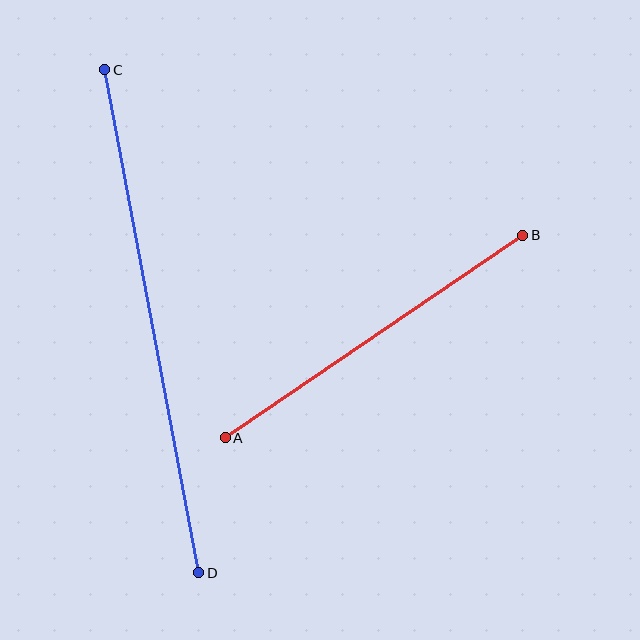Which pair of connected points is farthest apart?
Points C and D are farthest apart.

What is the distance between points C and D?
The distance is approximately 512 pixels.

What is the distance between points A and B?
The distance is approximately 360 pixels.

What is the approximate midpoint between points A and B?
The midpoint is at approximately (374, 336) pixels.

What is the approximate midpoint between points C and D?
The midpoint is at approximately (152, 321) pixels.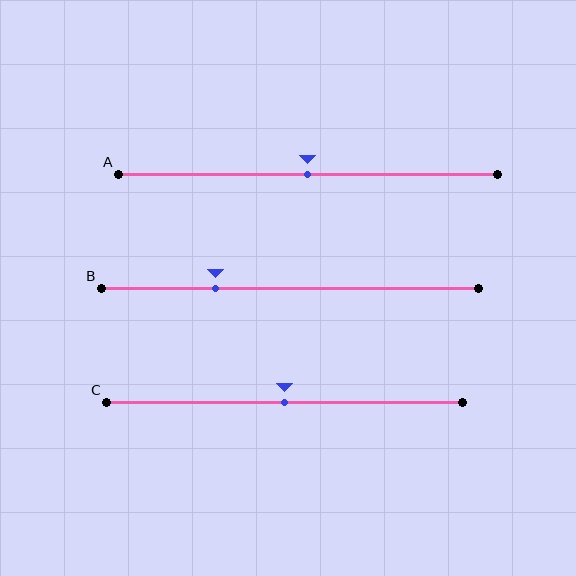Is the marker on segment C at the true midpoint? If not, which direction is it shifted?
Yes, the marker on segment C is at the true midpoint.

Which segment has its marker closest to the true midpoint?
Segment A has its marker closest to the true midpoint.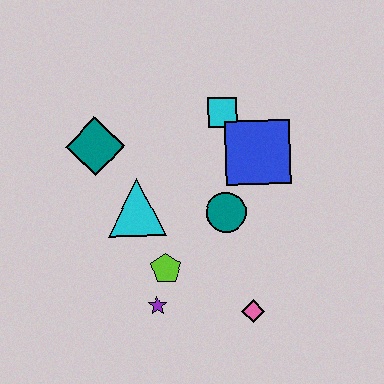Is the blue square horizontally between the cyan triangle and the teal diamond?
No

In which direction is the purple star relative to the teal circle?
The purple star is below the teal circle.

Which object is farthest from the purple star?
The cyan square is farthest from the purple star.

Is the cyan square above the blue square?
Yes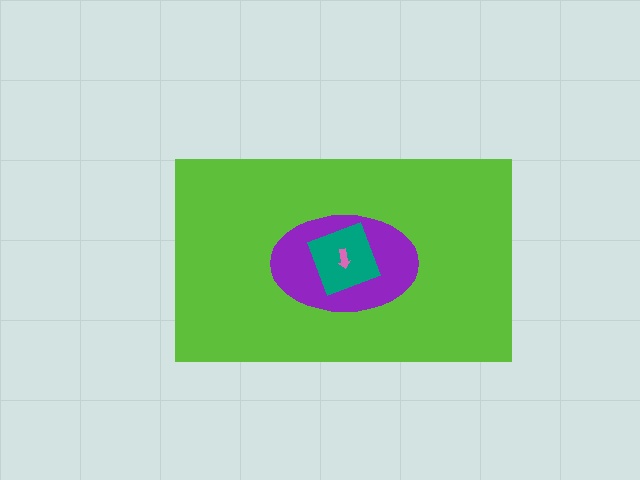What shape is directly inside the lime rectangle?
The purple ellipse.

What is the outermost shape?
The lime rectangle.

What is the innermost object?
The pink arrow.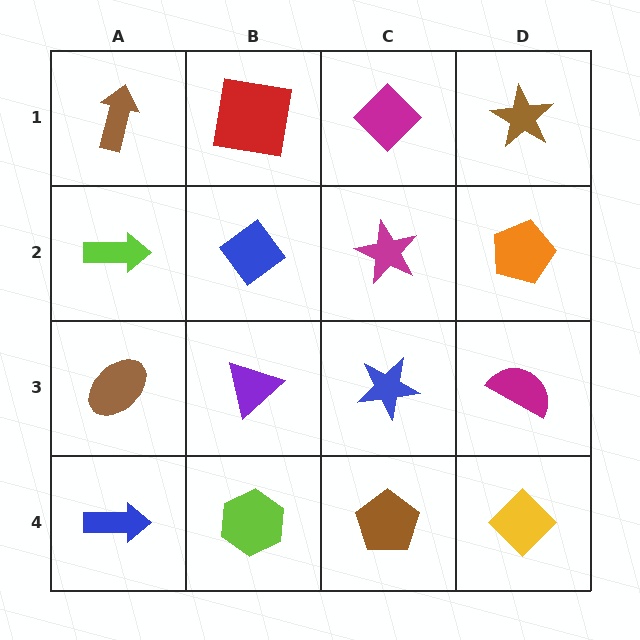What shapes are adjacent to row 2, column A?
A brown arrow (row 1, column A), a brown ellipse (row 3, column A), a blue diamond (row 2, column B).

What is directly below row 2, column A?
A brown ellipse.